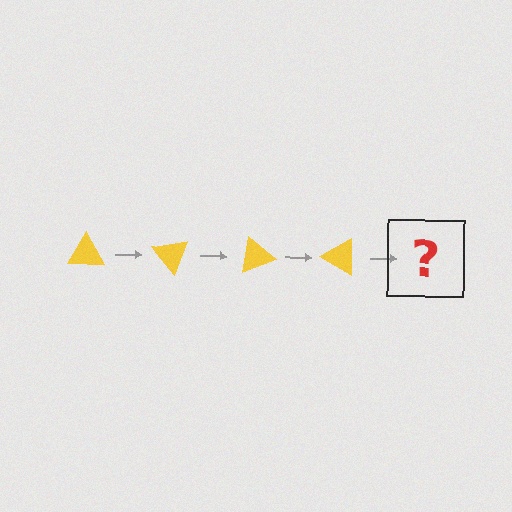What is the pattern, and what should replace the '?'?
The pattern is that the triangle rotates 50 degrees each step. The '?' should be a yellow triangle rotated 200 degrees.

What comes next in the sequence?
The next element should be a yellow triangle rotated 200 degrees.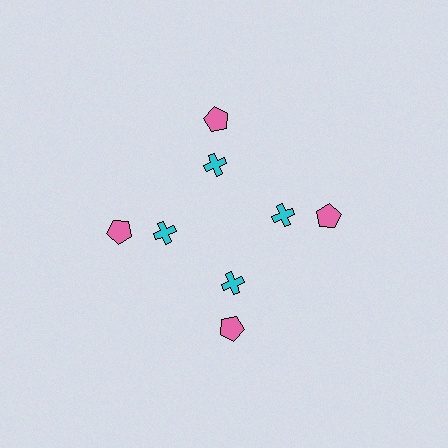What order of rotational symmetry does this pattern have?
This pattern has 4-fold rotational symmetry.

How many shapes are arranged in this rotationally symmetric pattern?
There are 8 shapes, arranged in 4 groups of 2.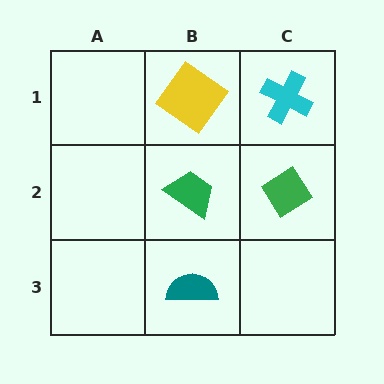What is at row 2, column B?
A green trapezoid.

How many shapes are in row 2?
2 shapes.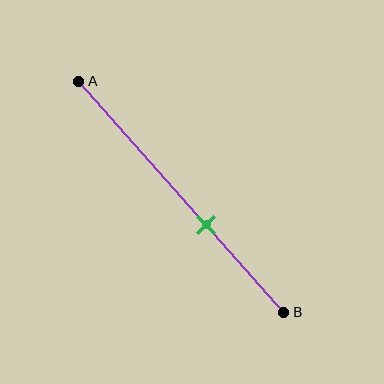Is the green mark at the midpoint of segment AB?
No, the mark is at about 60% from A, not at the 50% midpoint.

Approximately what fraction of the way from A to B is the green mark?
The green mark is approximately 60% of the way from A to B.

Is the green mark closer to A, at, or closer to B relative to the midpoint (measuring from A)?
The green mark is closer to point B than the midpoint of segment AB.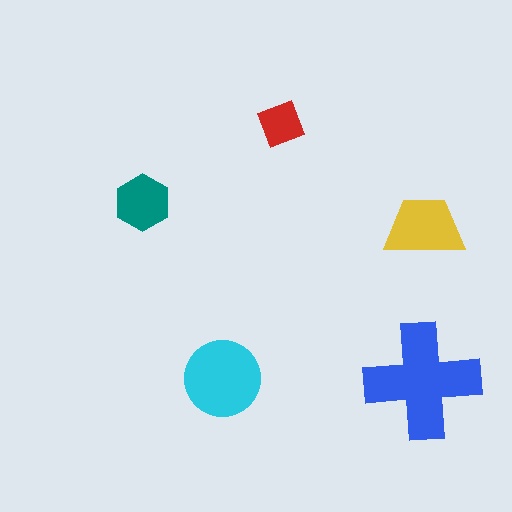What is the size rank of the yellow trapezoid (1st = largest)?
3rd.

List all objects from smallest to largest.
The red diamond, the teal hexagon, the yellow trapezoid, the cyan circle, the blue cross.